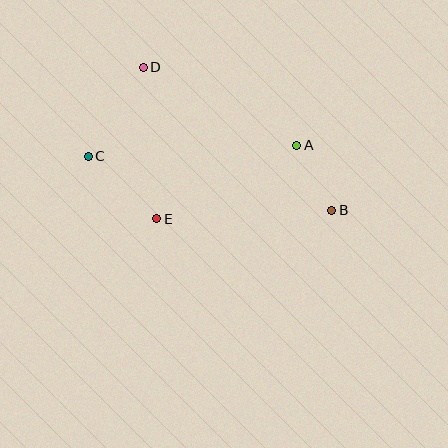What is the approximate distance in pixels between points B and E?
The distance between B and E is approximately 175 pixels.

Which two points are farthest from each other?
Points B and C are farthest from each other.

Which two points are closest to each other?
Points A and B are closest to each other.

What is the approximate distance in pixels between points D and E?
The distance between D and E is approximately 152 pixels.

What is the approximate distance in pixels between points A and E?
The distance between A and E is approximately 158 pixels.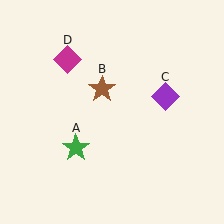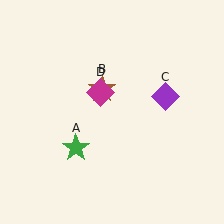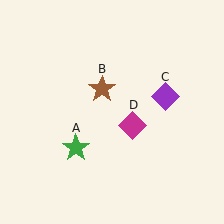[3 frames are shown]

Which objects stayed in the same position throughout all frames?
Green star (object A) and brown star (object B) and purple diamond (object C) remained stationary.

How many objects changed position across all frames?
1 object changed position: magenta diamond (object D).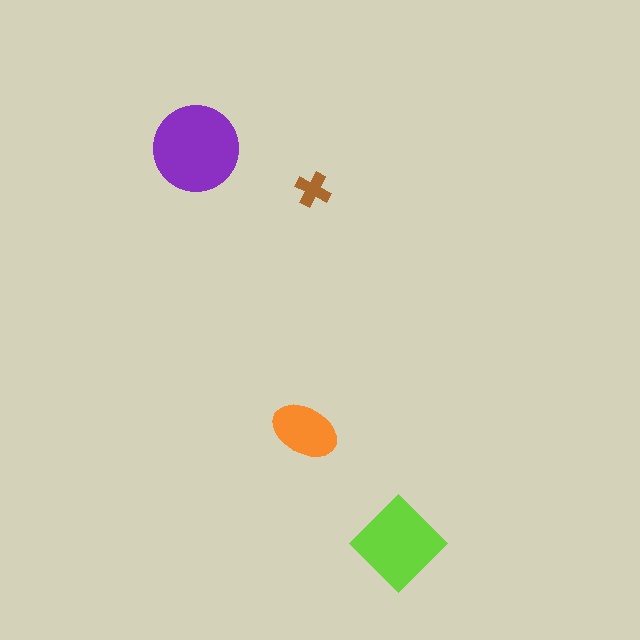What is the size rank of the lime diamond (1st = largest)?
2nd.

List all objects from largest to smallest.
The purple circle, the lime diamond, the orange ellipse, the brown cross.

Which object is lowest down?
The lime diamond is bottommost.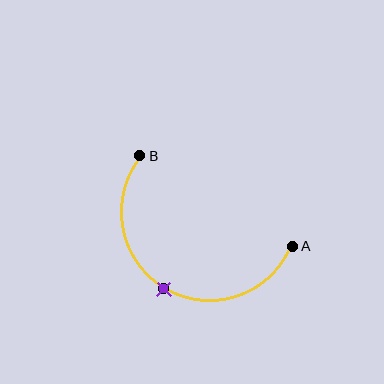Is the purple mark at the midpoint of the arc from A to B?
Yes. The purple mark lies on the arc at equal arc-length from both A and B — it is the arc midpoint.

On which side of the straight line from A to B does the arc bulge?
The arc bulges below the straight line connecting A and B.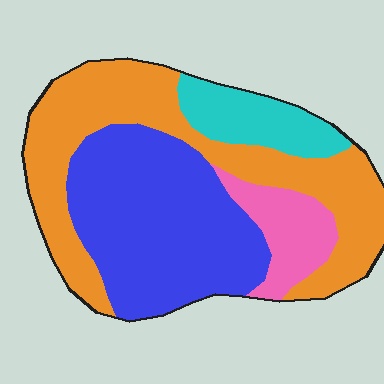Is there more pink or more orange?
Orange.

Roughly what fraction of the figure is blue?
Blue covers roughly 40% of the figure.